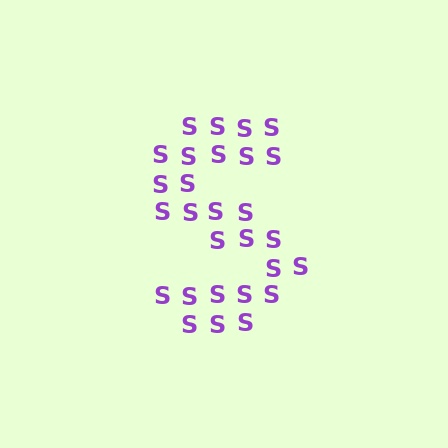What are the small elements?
The small elements are letter S's.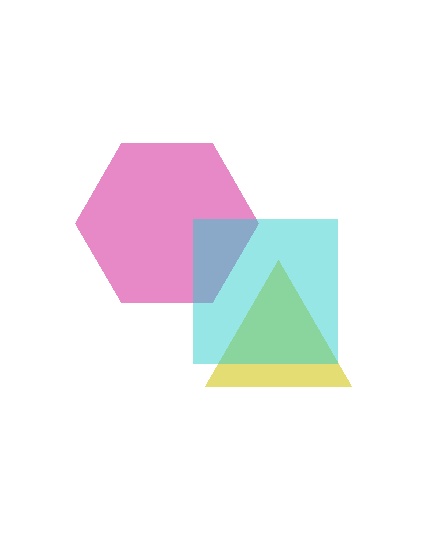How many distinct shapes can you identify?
There are 3 distinct shapes: a magenta hexagon, a yellow triangle, a cyan square.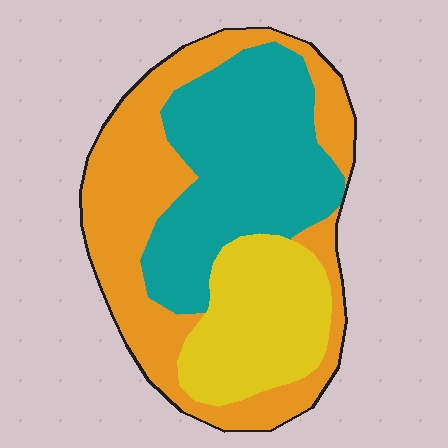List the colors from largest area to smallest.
From largest to smallest: orange, teal, yellow.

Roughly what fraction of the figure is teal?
Teal takes up between a third and a half of the figure.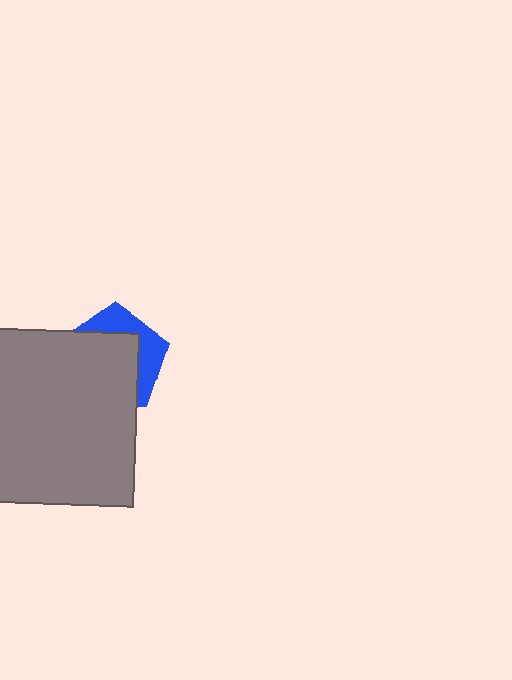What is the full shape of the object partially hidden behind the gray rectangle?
The partially hidden object is a blue pentagon.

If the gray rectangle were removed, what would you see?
You would see the complete blue pentagon.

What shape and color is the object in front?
The object in front is a gray rectangle.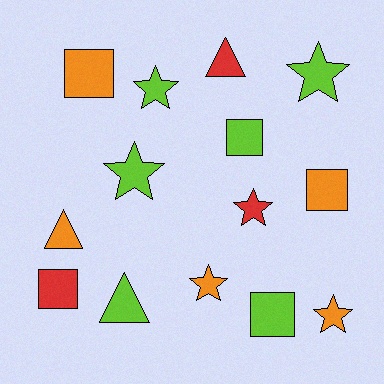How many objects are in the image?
There are 14 objects.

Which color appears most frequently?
Lime, with 6 objects.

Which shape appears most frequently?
Star, with 6 objects.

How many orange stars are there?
There are 2 orange stars.